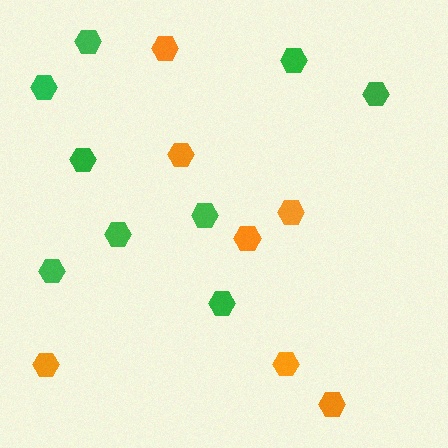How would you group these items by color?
There are 2 groups: one group of orange hexagons (7) and one group of green hexagons (9).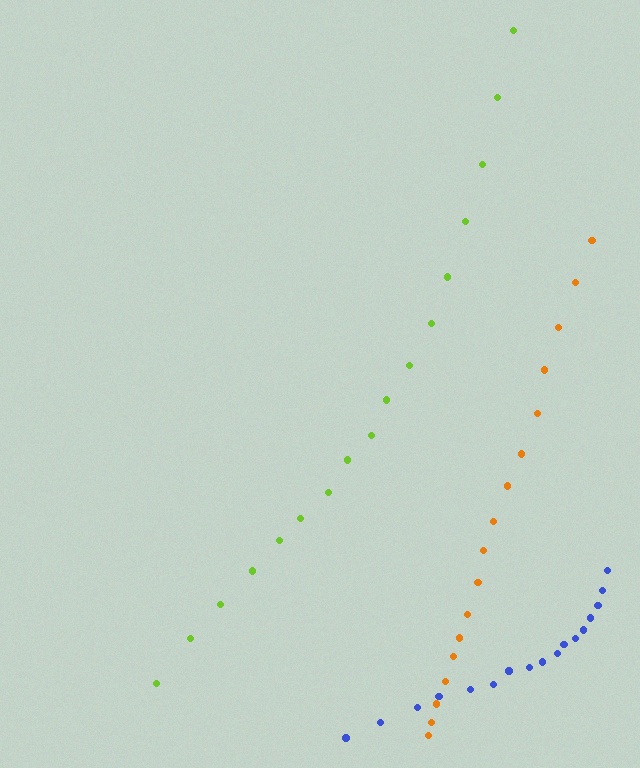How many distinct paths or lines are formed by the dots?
There are 3 distinct paths.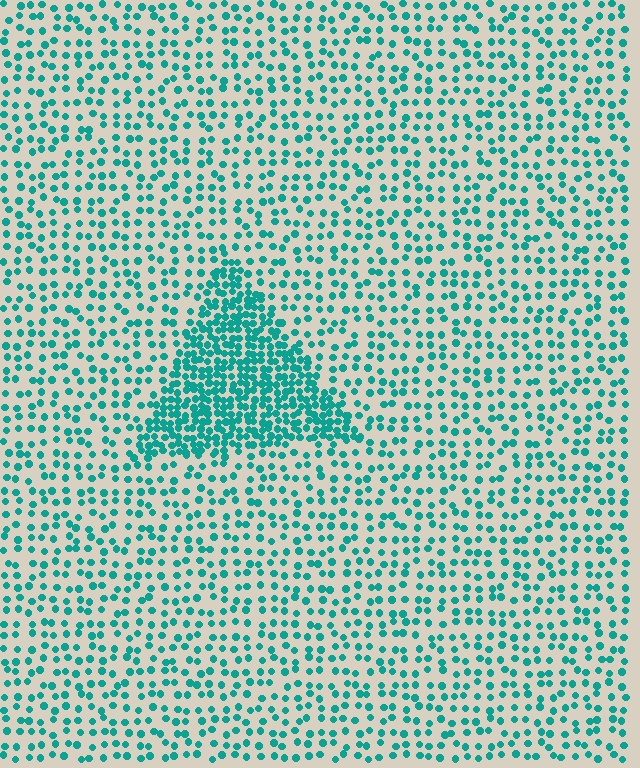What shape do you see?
I see a triangle.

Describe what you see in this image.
The image contains small teal elements arranged at two different densities. A triangle-shaped region is visible where the elements are more densely packed than the surrounding area.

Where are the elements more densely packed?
The elements are more densely packed inside the triangle boundary.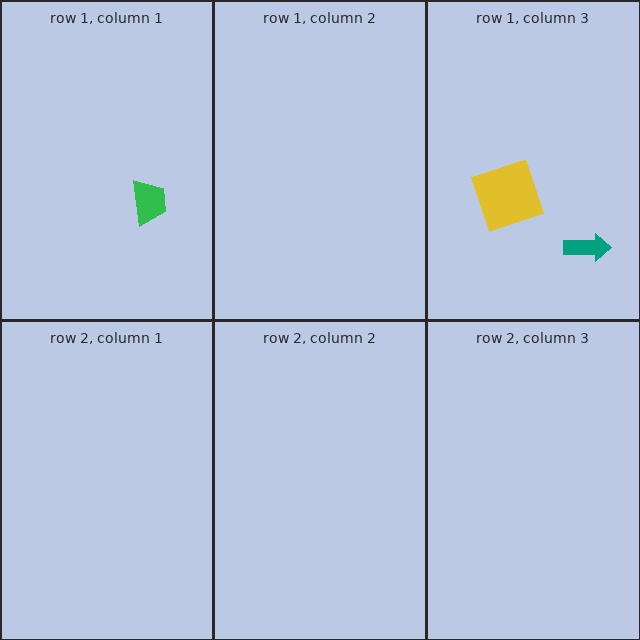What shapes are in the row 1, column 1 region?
The green trapezoid.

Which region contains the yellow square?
The row 1, column 3 region.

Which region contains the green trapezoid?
The row 1, column 1 region.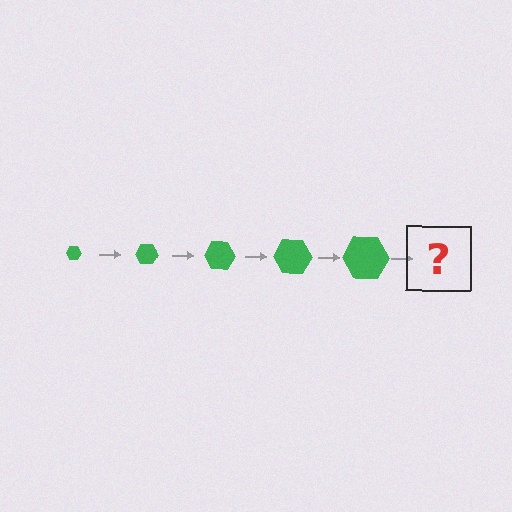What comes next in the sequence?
The next element should be a green hexagon, larger than the previous one.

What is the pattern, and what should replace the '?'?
The pattern is that the hexagon gets progressively larger each step. The '?' should be a green hexagon, larger than the previous one.